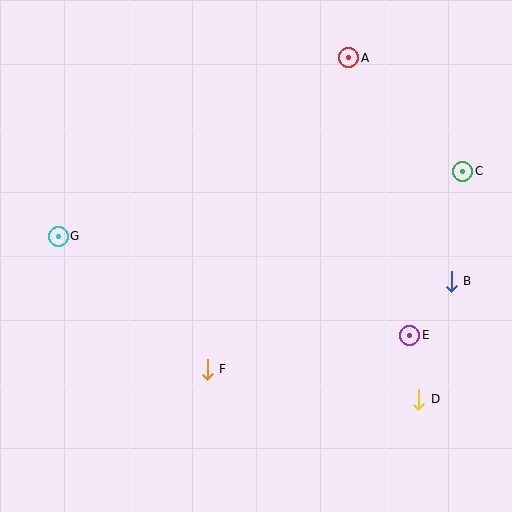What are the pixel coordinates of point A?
Point A is at (349, 58).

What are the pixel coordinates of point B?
Point B is at (451, 281).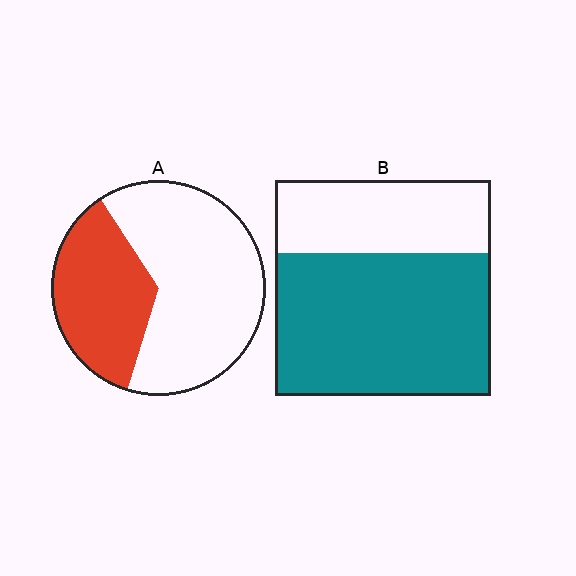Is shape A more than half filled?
No.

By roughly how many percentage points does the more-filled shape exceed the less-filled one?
By roughly 30 percentage points (B over A).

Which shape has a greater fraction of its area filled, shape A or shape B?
Shape B.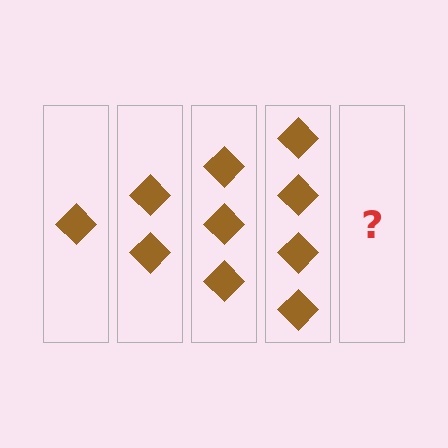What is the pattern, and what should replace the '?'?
The pattern is that each step adds one more diamond. The '?' should be 5 diamonds.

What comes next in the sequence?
The next element should be 5 diamonds.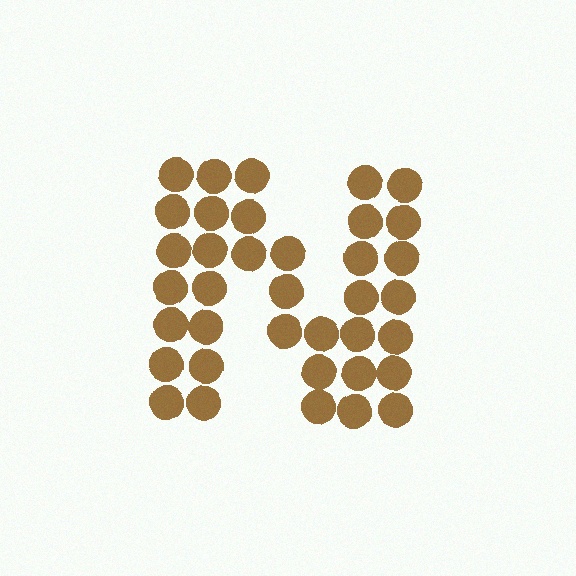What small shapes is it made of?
It is made of small circles.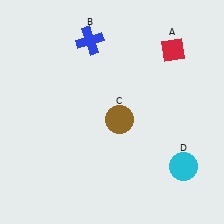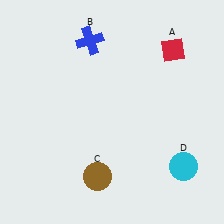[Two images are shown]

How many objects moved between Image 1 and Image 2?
1 object moved between the two images.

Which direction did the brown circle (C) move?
The brown circle (C) moved down.